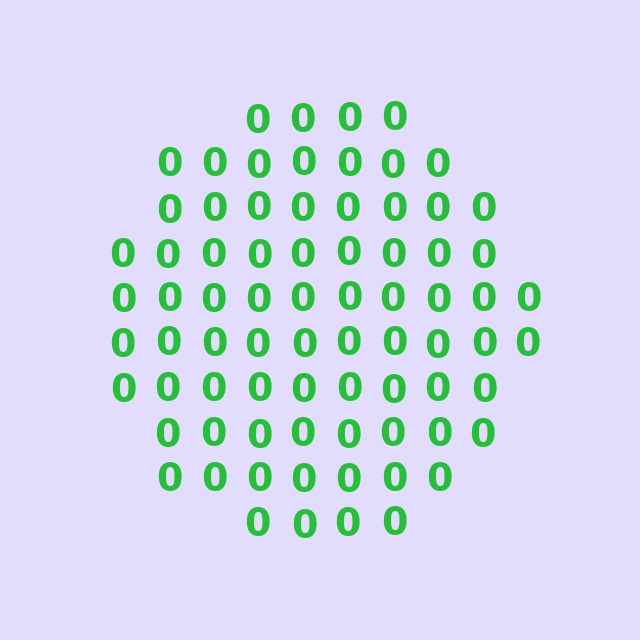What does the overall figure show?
The overall figure shows a circle.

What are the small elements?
The small elements are digit 0's.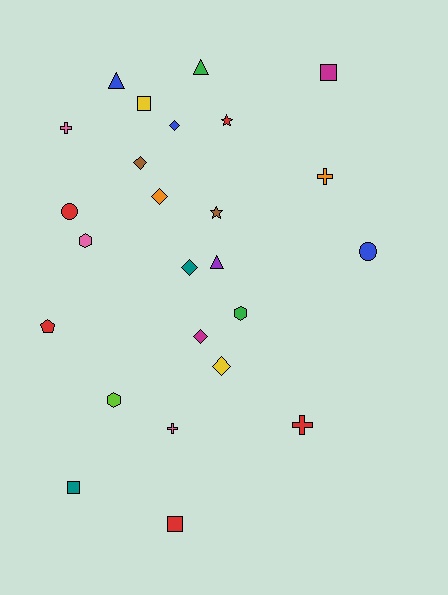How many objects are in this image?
There are 25 objects.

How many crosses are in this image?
There are 4 crosses.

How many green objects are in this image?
There are 2 green objects.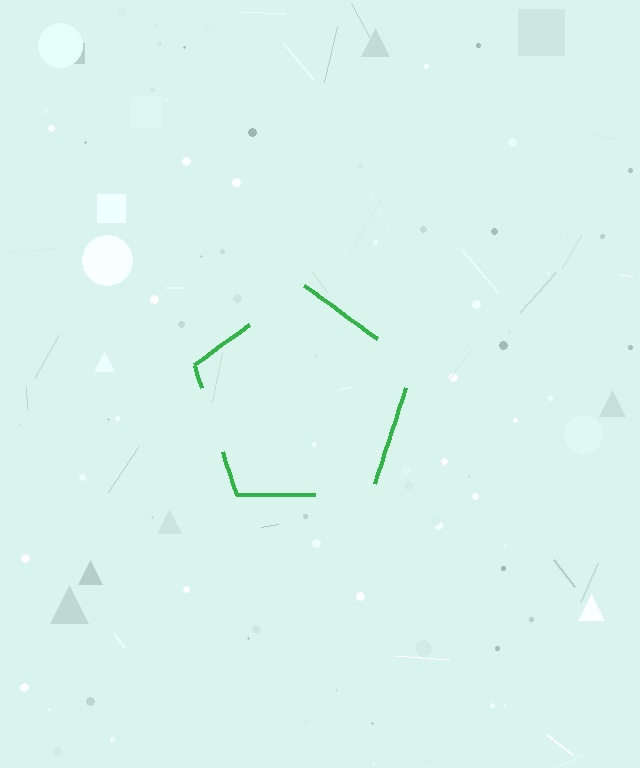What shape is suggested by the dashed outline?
The dashed outline suggests a pentagon.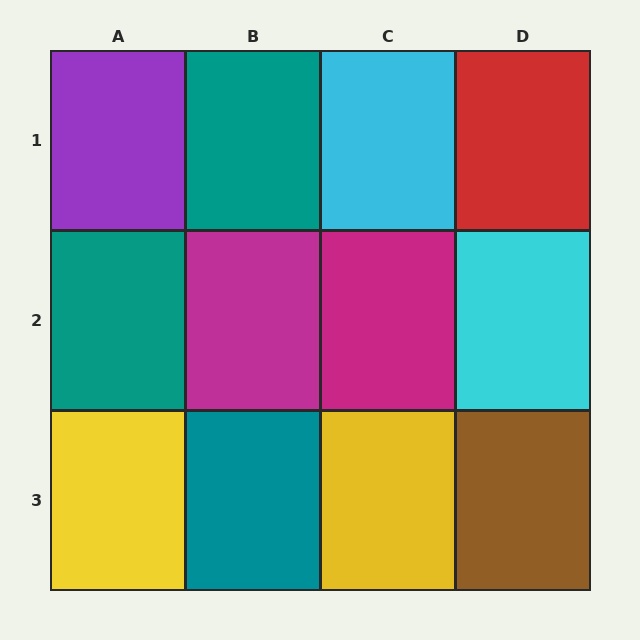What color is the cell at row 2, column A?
Teal.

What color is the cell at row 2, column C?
Magenta.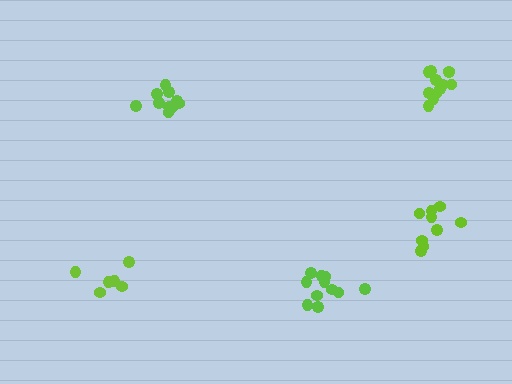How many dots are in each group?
Group 1: 11 dots, Group 2: 10 dots, Group 3: 9 dots, Group 4: 12 dots, Group 5: 6 dots (48 total).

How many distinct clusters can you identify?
There are 5 distinct clusters.